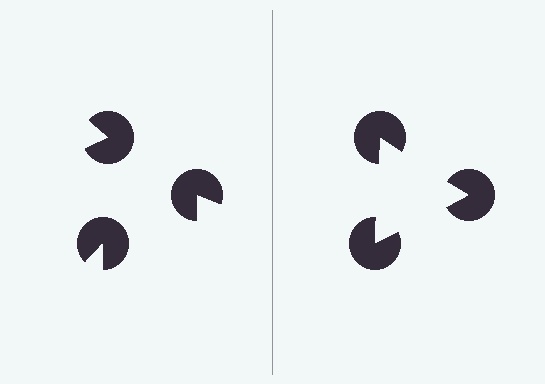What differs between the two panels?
The pac-man discs are positioned identically on both sides; only the wedge orientations differ. On the right they align to a triangle; on the left they are misaligned.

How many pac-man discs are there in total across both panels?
6 — 3 on each side.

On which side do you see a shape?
An illusory triangle appears on the right side. On the left side the wedge cuts are rotated, so no coherent shape forms.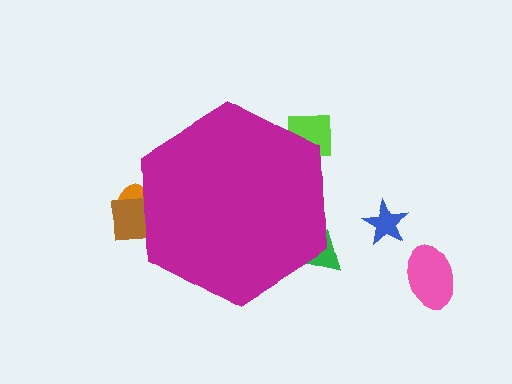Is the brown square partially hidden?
Yes, the brown square is partially hidden behind the magenta hexagon.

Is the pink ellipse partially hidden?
No, the pink ellipse is fully visible.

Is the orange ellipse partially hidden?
Yes, the orange ellipse is partially hidden behind the magenta hexagon.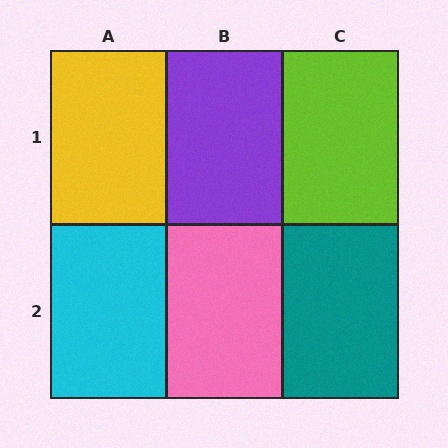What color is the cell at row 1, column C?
Lime.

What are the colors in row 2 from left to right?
Cyan, pink, teal.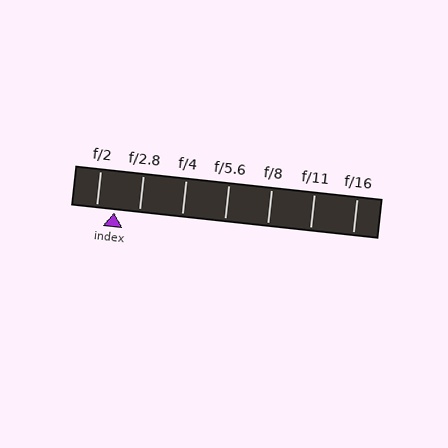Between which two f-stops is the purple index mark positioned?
The index mark is between f/2 and f/2.8.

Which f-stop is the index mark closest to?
The index mark is closest to f/2.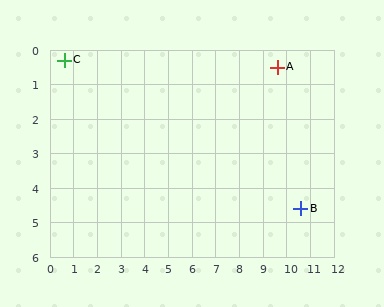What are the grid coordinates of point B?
Point B is at approximately (10.6, 4.6).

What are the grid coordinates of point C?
Point C is at approximately (0.6, 0.3).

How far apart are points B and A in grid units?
Points B and A are about 4.2 grid units apart.